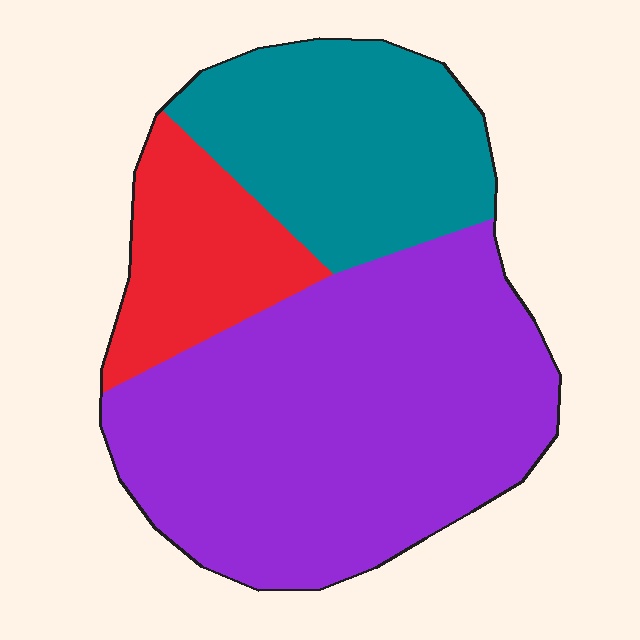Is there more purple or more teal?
Purple.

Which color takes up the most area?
Purple, at roughly 55%.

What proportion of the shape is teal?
Teal takes up about one quarter (1/4) of the shape.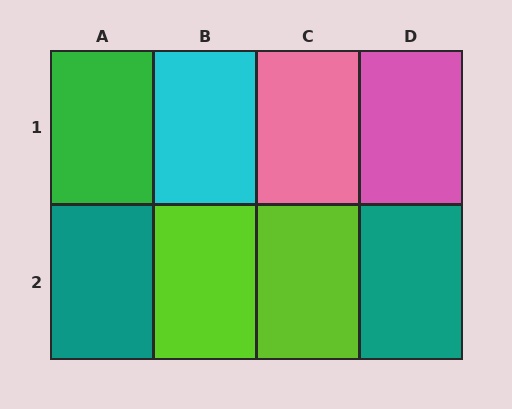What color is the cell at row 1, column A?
Green.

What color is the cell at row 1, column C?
Pink.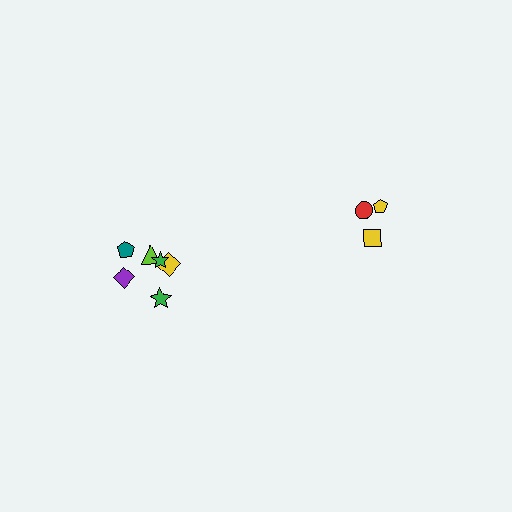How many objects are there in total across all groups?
There are 9 objects.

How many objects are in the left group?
There are 6 objects.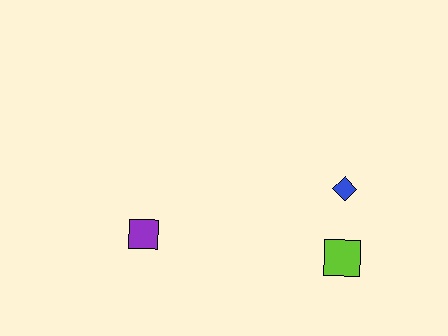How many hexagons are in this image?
There are no hexagons.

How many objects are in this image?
There are 3 objects.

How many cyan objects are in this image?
There are no cyan objects.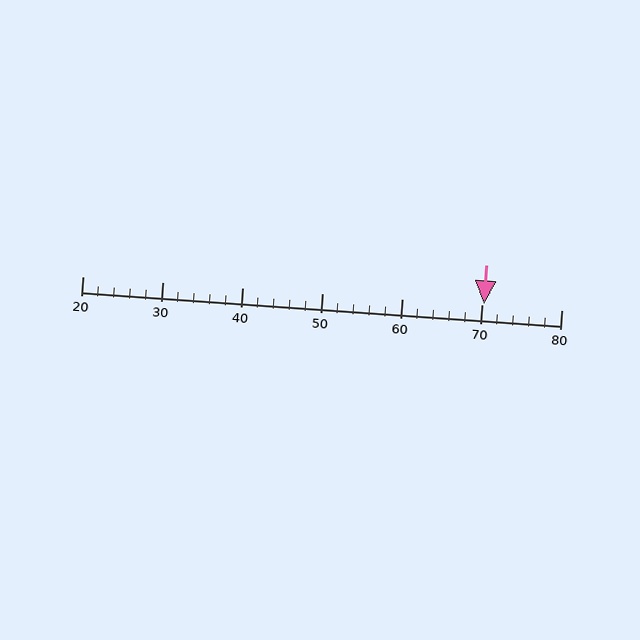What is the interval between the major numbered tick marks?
The major tick marks are spaced 10 units apart.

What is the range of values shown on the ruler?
The ruler shows values from 20 to 80.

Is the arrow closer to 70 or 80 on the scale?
The arrow is closer to 70.